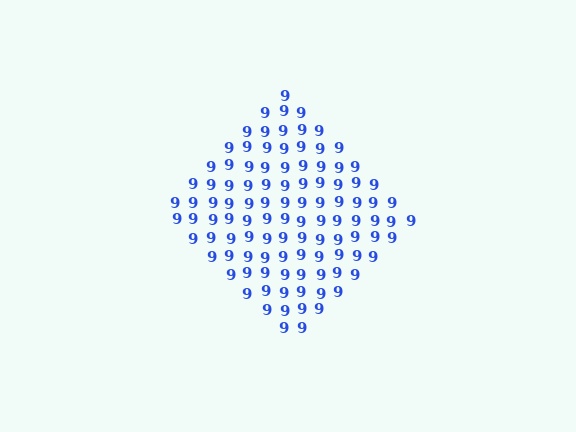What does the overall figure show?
The overall figure shows a diamond.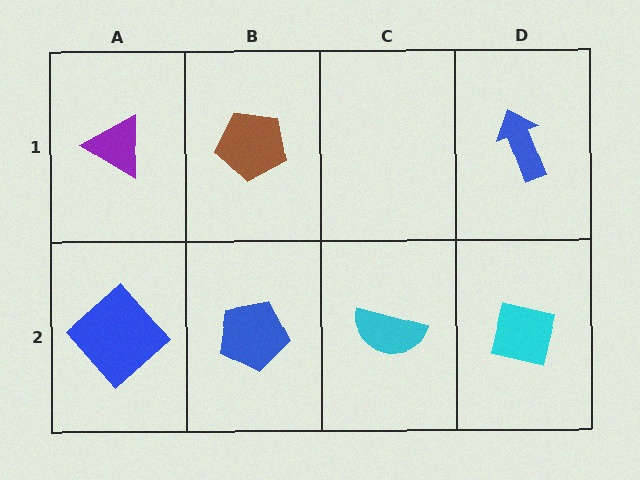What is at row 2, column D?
A cyan square.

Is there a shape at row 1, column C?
No, that cell is empty.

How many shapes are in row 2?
4 shapes.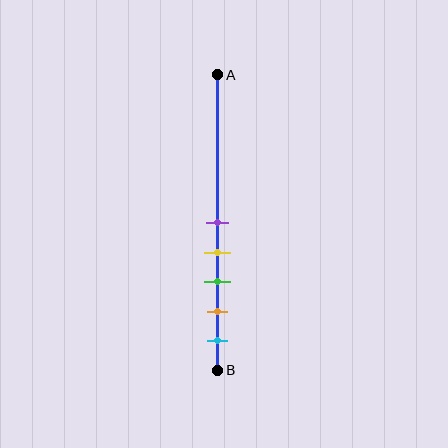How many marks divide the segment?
There are 5 marks dividing the segment.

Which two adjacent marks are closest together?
The purple and yellow marks are the closest adjacent pair.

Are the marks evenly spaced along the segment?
Yes, the marks are approximately evenly spaced.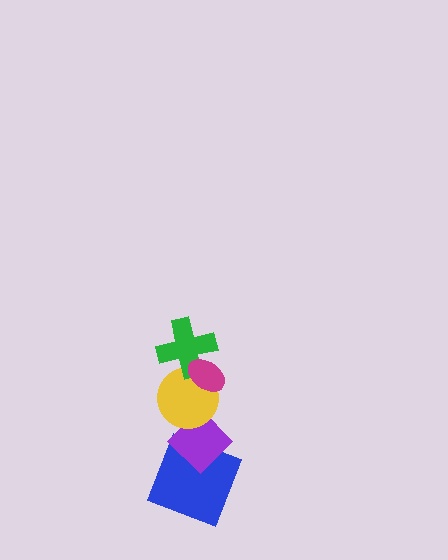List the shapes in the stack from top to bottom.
From top to bottom: the magenta ellipse, the green cross, the yellow circle, the purple diamond, the blue square.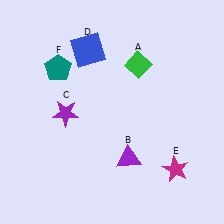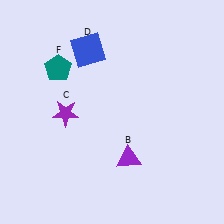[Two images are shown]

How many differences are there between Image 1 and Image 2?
There are 2 differences between the two images.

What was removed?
The green diamond (A), the magenta star (E) were removed in Image 2.